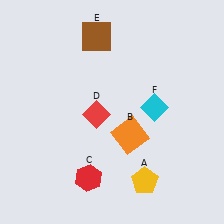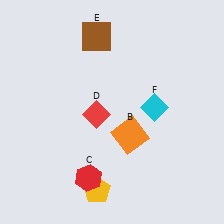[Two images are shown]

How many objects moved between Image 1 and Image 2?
1 object moved between the two images.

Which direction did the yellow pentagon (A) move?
The yellow pentagon (A) moved left.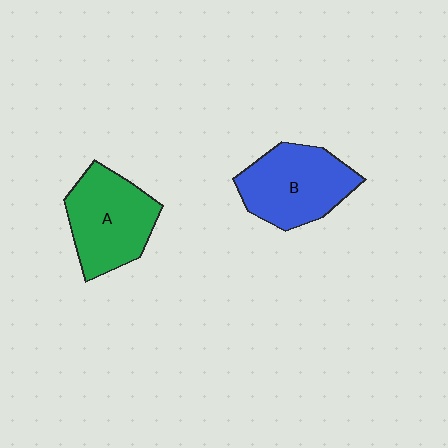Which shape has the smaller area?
Shape A (green).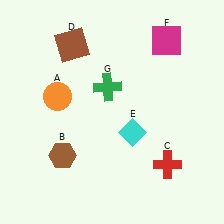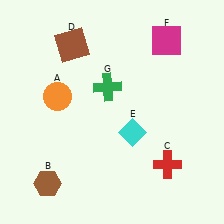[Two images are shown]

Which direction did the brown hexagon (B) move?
The brown hexagon (B) moved down.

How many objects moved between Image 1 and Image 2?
1 object moved between the two images.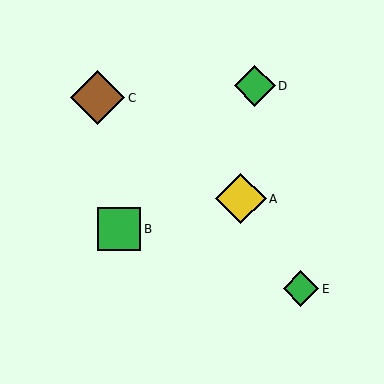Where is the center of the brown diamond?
The center of the brown diamond is at (98, 98).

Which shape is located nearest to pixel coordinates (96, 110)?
The brown diamond (labeled C) at (98, 98) is nearest to that location.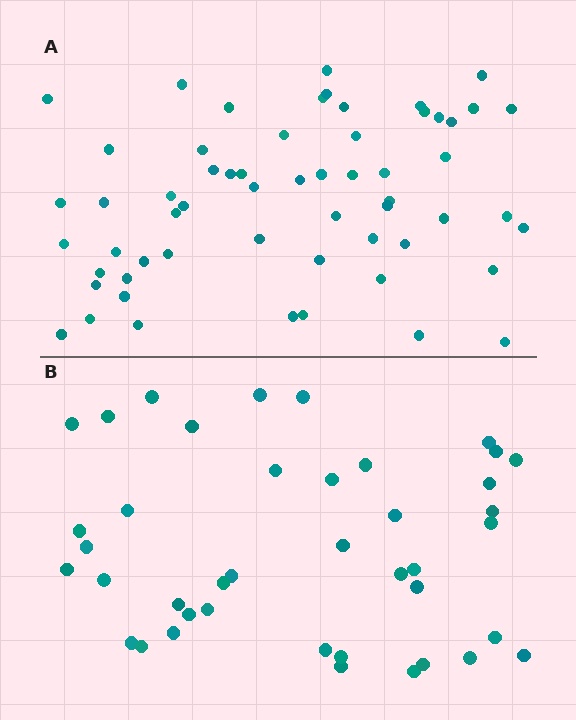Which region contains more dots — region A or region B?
Region A (the top region) has more dots.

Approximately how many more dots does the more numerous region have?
Region A has approximately 20 more dots than region B.